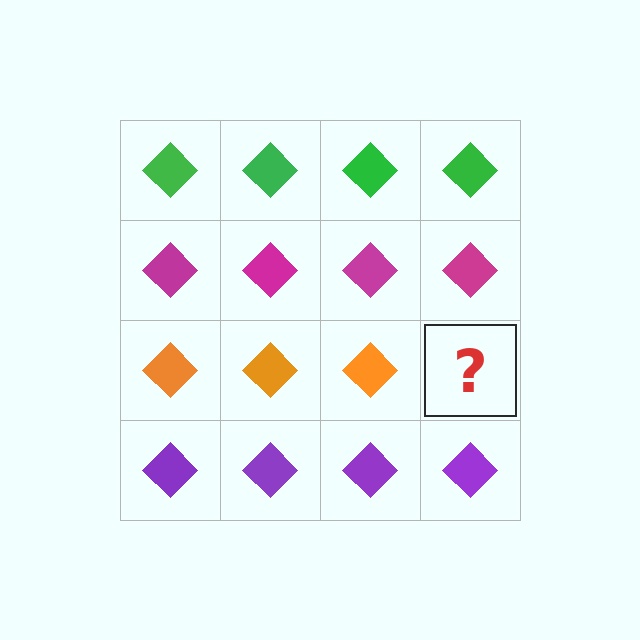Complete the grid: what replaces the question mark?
The question mark should be replaced with an orange diamond.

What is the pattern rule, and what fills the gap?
The rule is that each row has a consistent color. The gap should be filled with an orange diamond.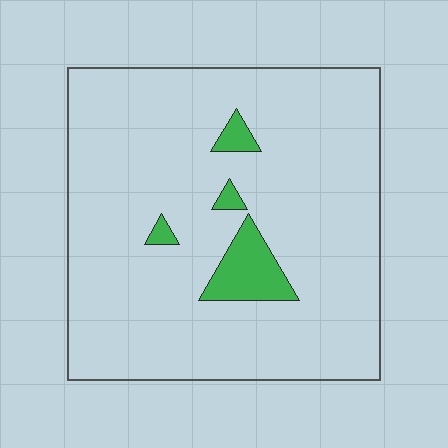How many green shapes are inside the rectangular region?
4.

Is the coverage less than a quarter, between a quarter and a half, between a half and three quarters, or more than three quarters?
Less than a quarter.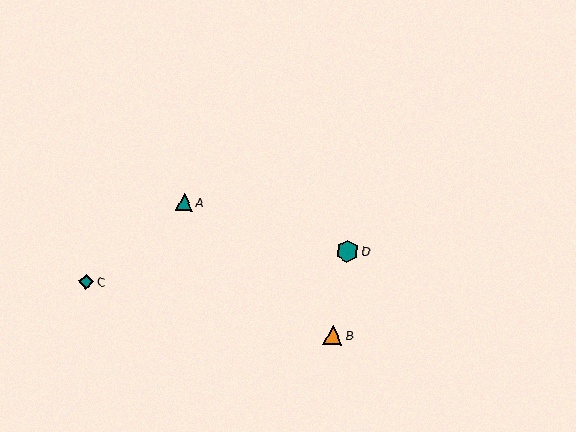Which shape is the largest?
The teal hexagon (labeled D) is the largest.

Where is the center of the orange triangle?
The center of the orange triangle is at (333, 335).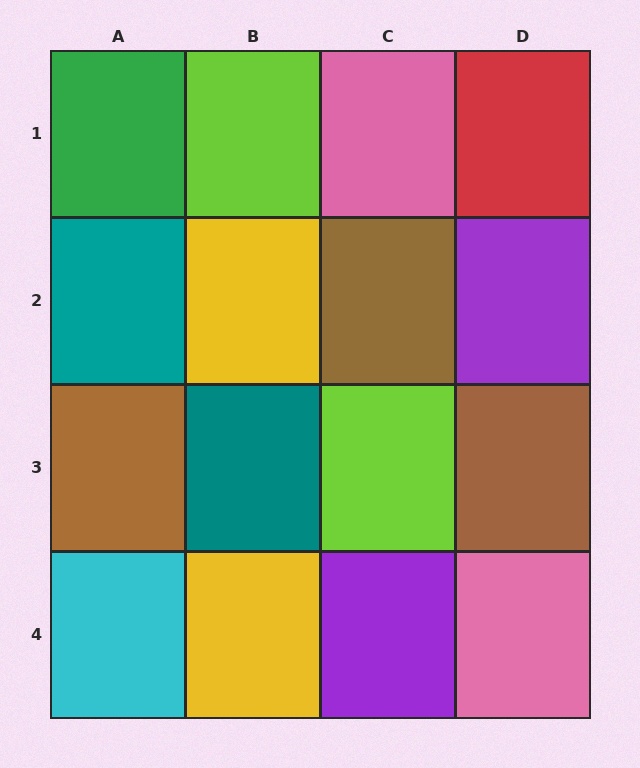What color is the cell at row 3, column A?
Brown.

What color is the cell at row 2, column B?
Yellow.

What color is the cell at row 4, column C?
Purple.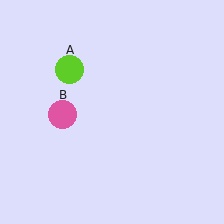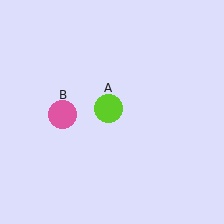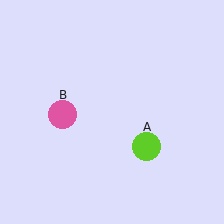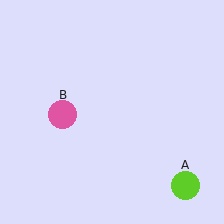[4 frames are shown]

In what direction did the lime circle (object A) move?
The lime circle (object A) moved down and to the right.